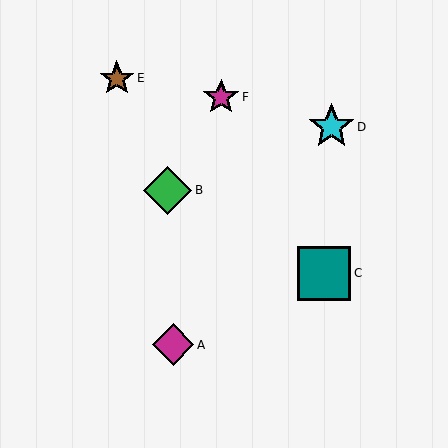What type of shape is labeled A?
Shape A is a magenta diamond.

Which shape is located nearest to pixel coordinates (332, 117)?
The cyan star (labeled D) at (332, 127) is nearest to that location.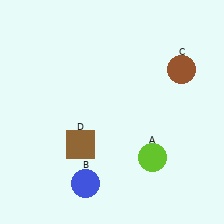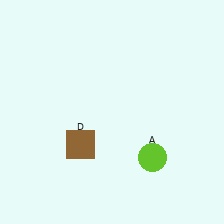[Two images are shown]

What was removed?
The brown circle (C), the blue circle (B) were removed in Image 2.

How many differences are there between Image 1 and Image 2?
There are 2 differences between the two images.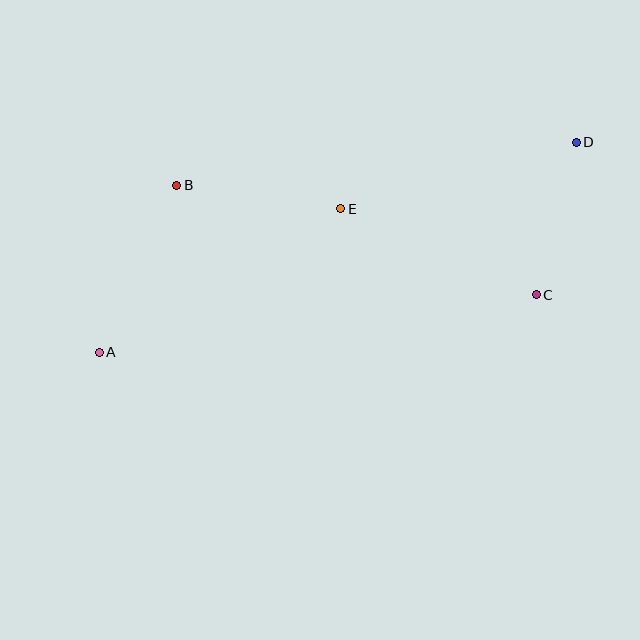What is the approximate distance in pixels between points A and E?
The distance between A and E is approximately 281 pixels.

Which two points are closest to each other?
Points C and D are closest to each other.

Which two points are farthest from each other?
Points A and D are farthest from each other.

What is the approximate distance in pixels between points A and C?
The distance between A and C is approximately 440 pixels.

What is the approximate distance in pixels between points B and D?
The distance between B and D is approximately 402 pixels.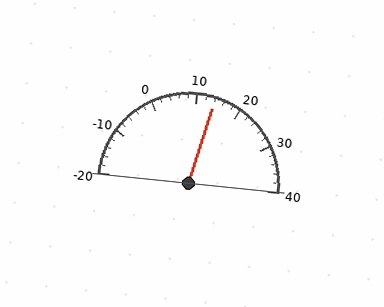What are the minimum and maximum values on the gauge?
The gauge ranges from -20 to 40.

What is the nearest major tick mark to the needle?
The nearest major tick mark is 10.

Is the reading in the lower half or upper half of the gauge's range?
The reading is in the upper half of the range (-20 to 40).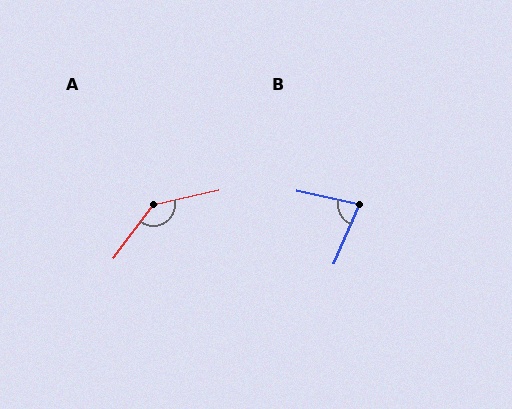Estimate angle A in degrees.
Approximately 139 degrees.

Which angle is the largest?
A, at approximately 139 degrees.